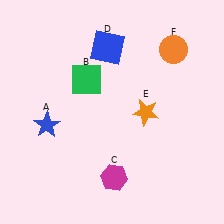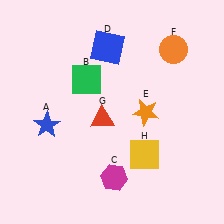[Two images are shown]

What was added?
A red triangle (G), a yellow square (H) were added in Image 2.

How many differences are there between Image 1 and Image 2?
There are 2 differences between the two images.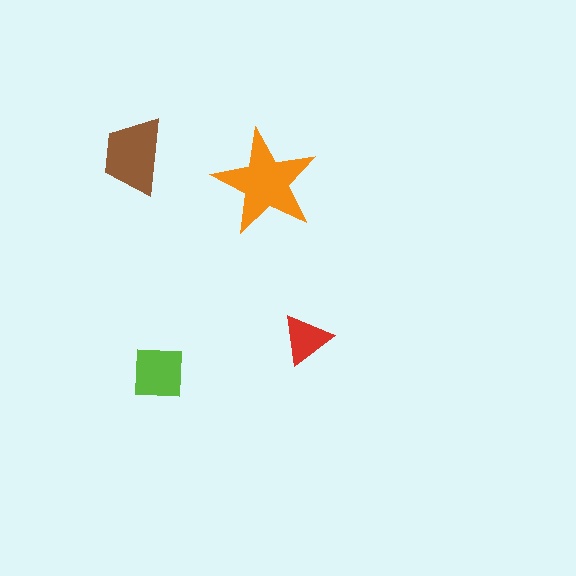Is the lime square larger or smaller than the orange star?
Smaller.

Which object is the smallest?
The red triangle.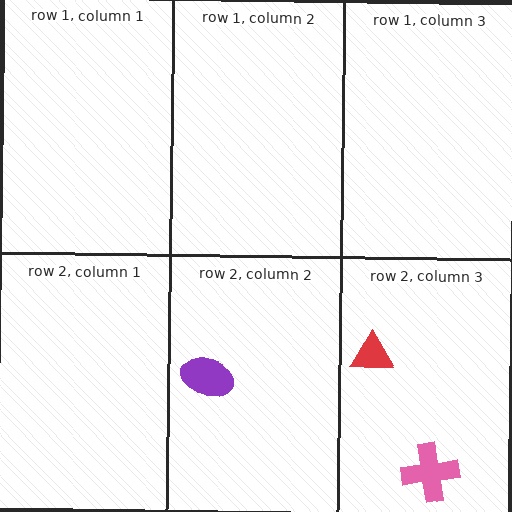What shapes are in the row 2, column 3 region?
The pink cross, the red triangle.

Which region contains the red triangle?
The row 2, column 3 region.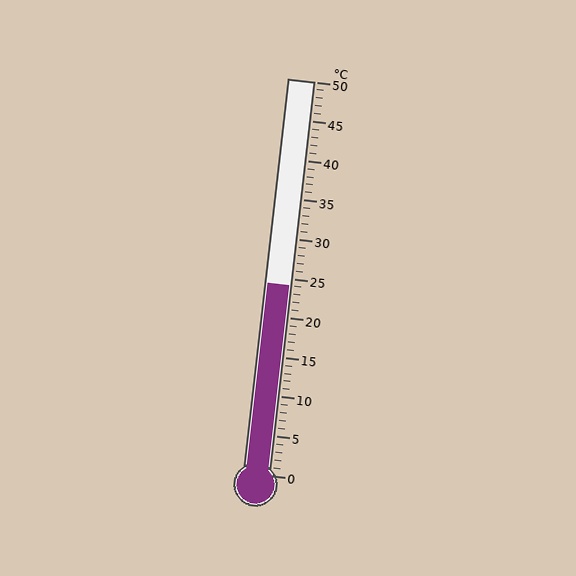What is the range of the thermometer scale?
The thermometer scale ranges from 0°C to 50°C.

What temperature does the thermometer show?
The thermometer shows approximately 24°C.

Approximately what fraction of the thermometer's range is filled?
The thermometer is filled to approximately 50% of its range.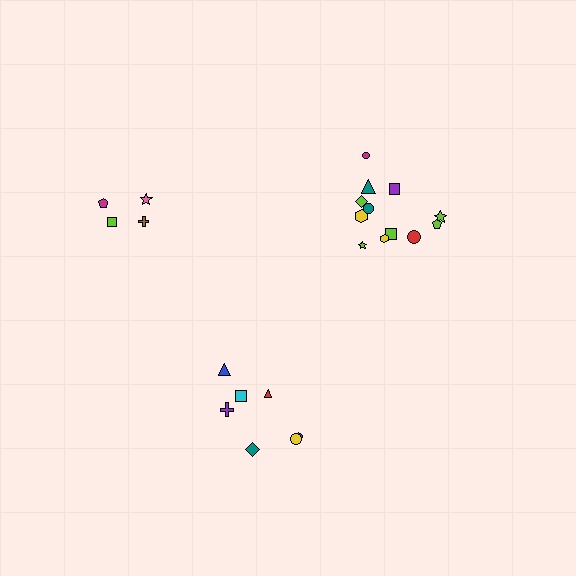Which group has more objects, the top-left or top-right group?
The top-right group.